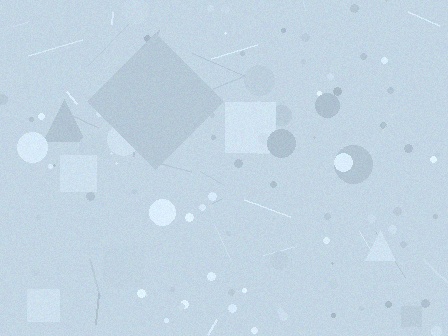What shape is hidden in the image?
A diamond is hidden in the image.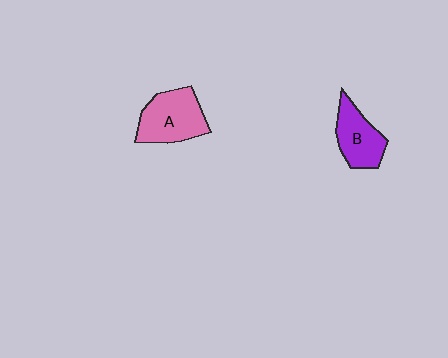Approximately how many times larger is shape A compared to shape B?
Approximately 1.2 times.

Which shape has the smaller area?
Shape B (purple).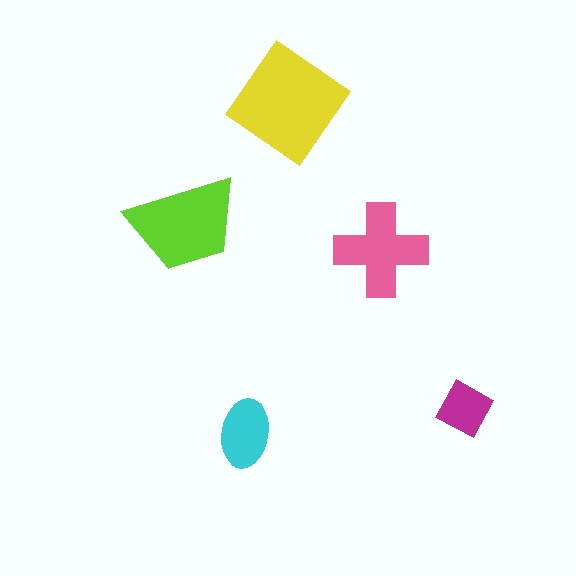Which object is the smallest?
The magenta diamond.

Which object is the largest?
The yellow diamond.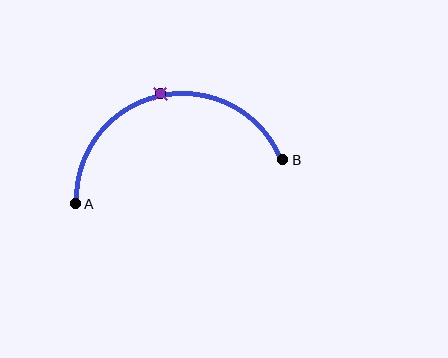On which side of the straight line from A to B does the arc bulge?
The arc bulges above the straight line connecting A and B.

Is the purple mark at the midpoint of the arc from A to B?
Yes. The purple mark lies on the arc at equal arc-length from both A and B — it is the arc midpoint.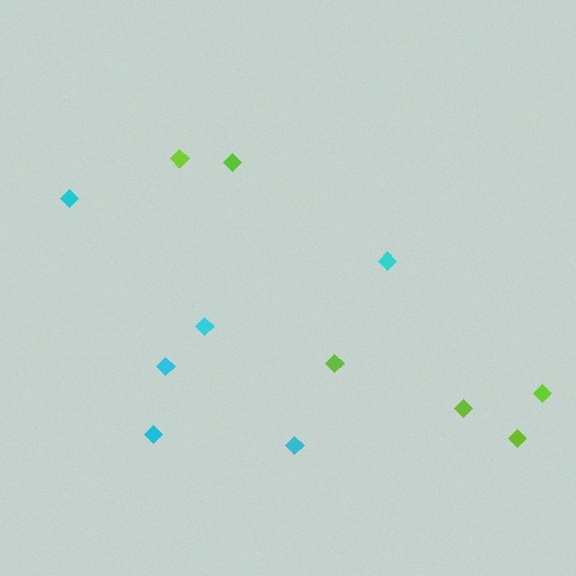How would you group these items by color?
There are 2 groups: one group of cyan diamonds (6) and one group of lime diamonds (6).